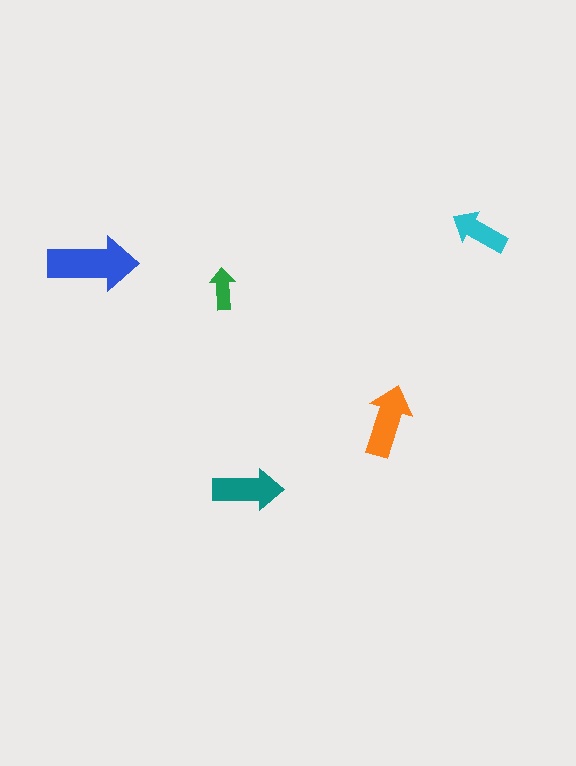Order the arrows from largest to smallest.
the blue one, the orange one, the teal one, the cyan one, the green one.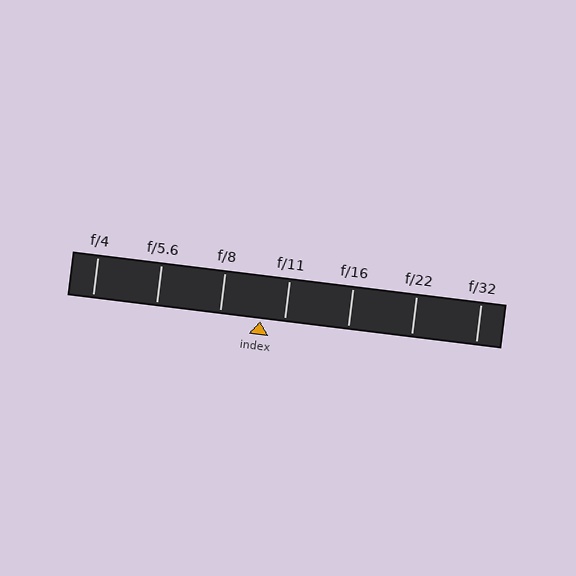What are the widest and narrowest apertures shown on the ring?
The widest aperture shown is f/4 and the narrowest is f/32.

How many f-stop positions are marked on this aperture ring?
There are 7 f-stop positions marked.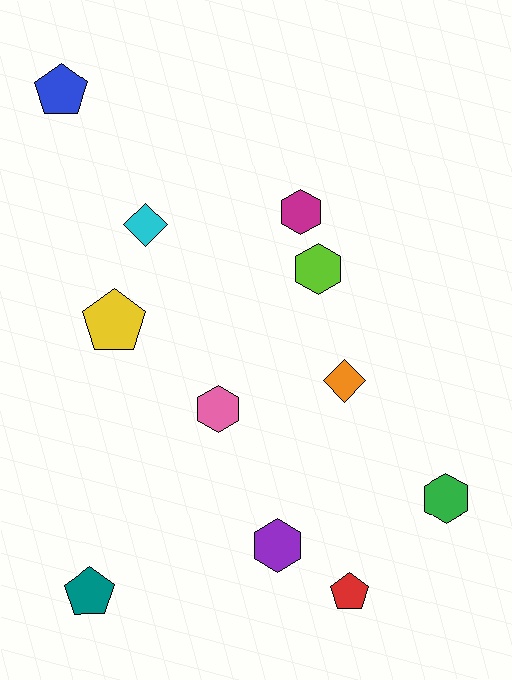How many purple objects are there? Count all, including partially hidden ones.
There is 1 purple object.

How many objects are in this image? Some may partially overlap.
There are 11 objects.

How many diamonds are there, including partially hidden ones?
There are 2 diamonds.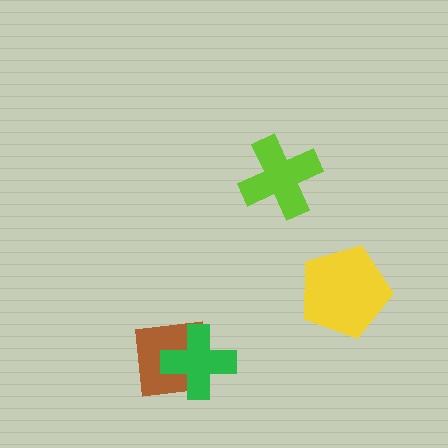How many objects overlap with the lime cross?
0 objects overlap with the lime cross.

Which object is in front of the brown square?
The green cross is in front of the brown square.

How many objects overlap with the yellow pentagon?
0 objects overlap with the yellow pentagon.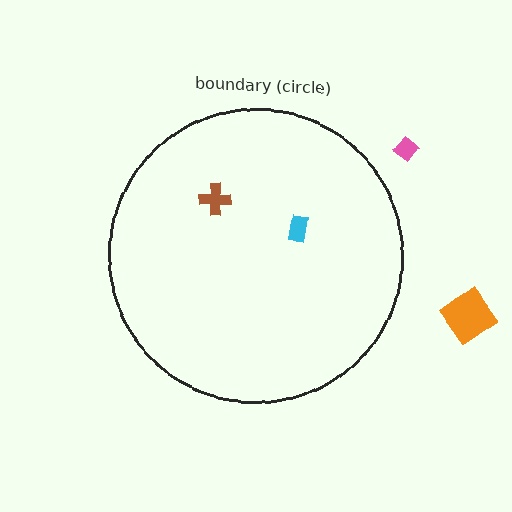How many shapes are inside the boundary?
2 inside, 2 outside.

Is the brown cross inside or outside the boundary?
Inside.